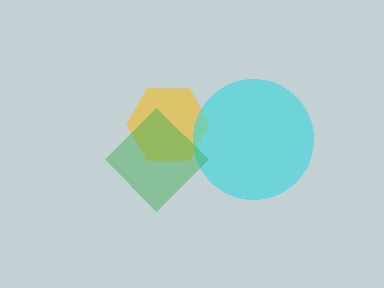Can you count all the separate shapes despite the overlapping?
Yes, there are 3 separate shapes.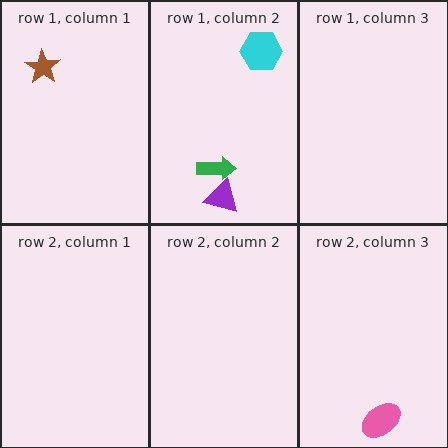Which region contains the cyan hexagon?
The row 1, column 2 region.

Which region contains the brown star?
The row 1, column 1 region.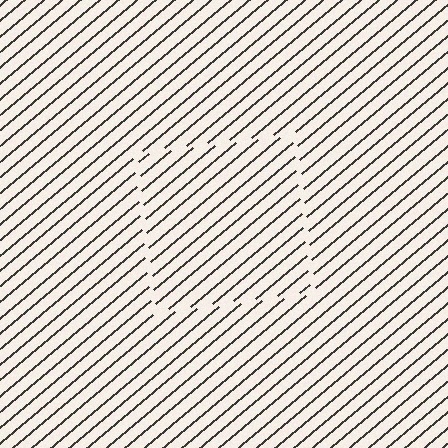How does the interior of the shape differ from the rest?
The interior of the shape contains the same grating, shifted by half a period — the contour is defined by the phase discontinuity where line-ends from the inner and outer gratings abut.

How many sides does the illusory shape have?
4 sides — the line-ends trace a square.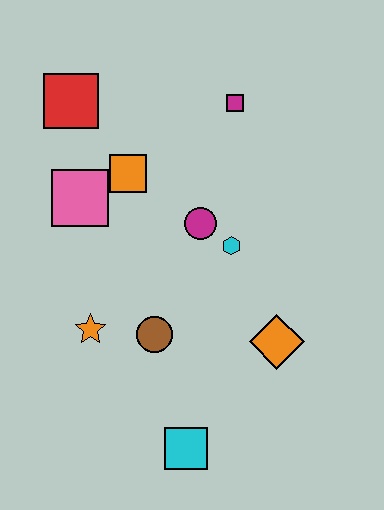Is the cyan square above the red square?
No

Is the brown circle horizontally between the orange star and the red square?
No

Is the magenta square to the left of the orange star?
No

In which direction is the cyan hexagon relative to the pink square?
The cyan hexagon is to the right of the pink square.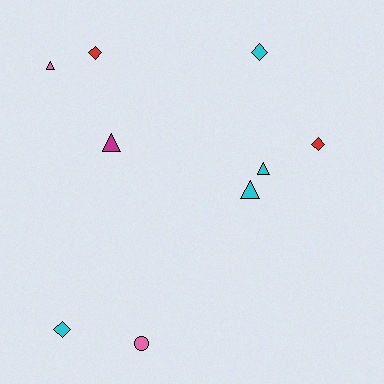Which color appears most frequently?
Cyan, with 4 objects.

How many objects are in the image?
There are 9 objects.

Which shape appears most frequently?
Triangle, with 4 objects.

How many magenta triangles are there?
There is 1 magenta triangle.